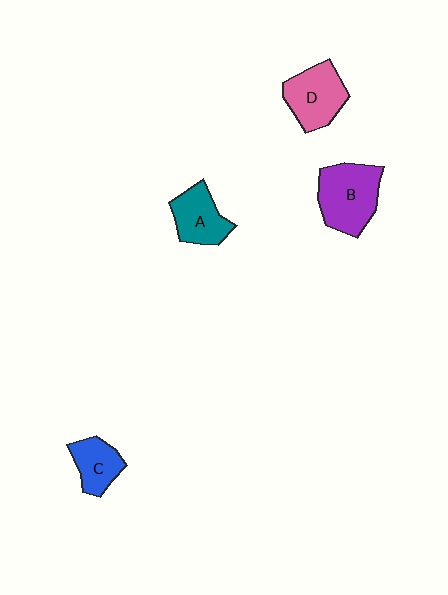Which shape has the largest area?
Shape B (purple).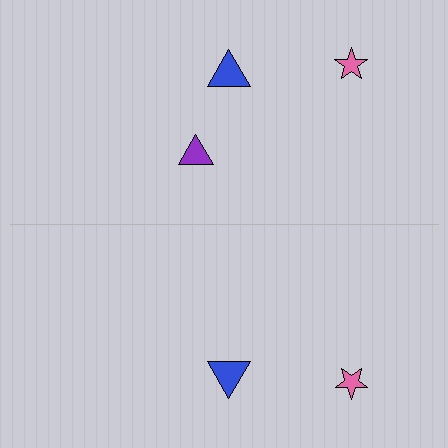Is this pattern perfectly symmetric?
No, the pattern is not perfectly symmetric. A purple triangle is missing from the bottom side.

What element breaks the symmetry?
A purple triangle is missing from the bottom side.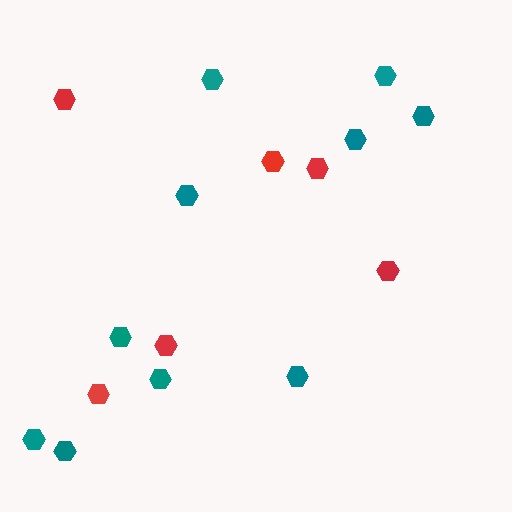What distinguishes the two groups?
There are 2 groups: one group of red hexagons (6) and one group of teal hexagons (10).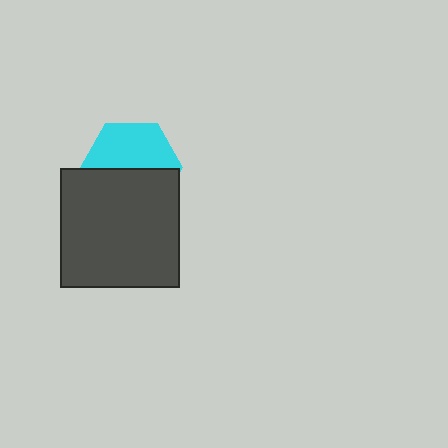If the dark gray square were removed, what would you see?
You would see the complete cyan hexagon.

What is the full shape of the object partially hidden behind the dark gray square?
The partially hidden object is a cyan hexagon.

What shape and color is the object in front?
The object in front is a dark gray square.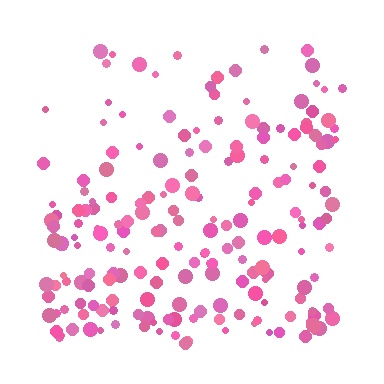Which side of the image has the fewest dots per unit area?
The top.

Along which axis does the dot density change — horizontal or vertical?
Vertical.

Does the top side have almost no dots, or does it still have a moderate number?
Still a moderate number, just noticeably fewer than the bottom.